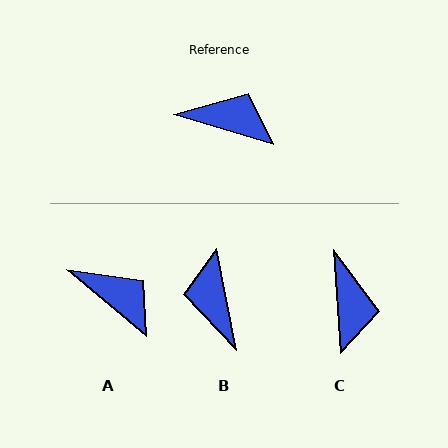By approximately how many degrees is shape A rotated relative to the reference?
Approximately 23 degrees clockwise.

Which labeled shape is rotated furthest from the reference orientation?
B, about 118 degrees away.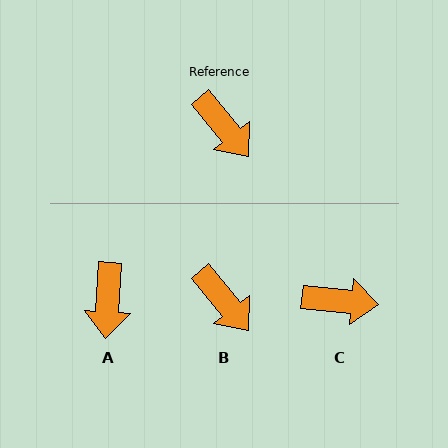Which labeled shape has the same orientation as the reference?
B.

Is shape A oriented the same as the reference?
No, it is off by about 42 degrees.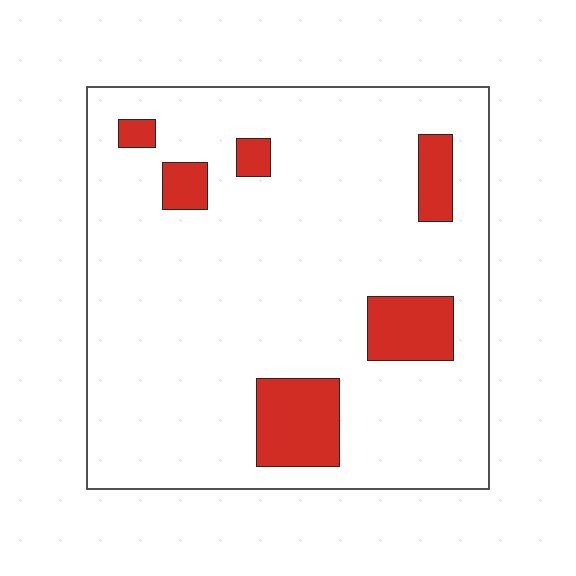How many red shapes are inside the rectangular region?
6.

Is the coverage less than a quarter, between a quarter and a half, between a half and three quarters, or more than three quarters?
Less than a quarter.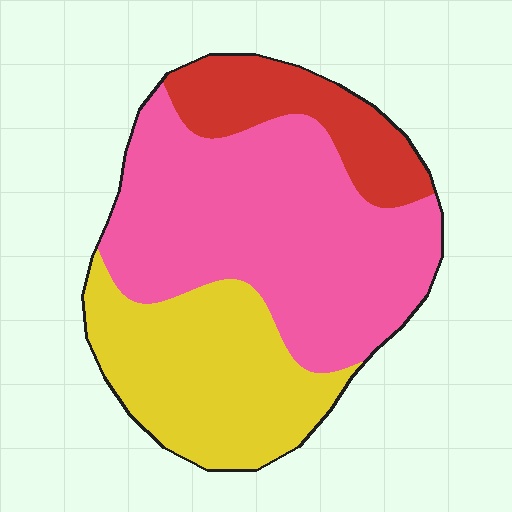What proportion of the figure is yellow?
Yellow covers around 30% of the figure.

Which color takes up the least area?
Red, at roughly 15%.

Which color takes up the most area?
Pink, at roughly 50%.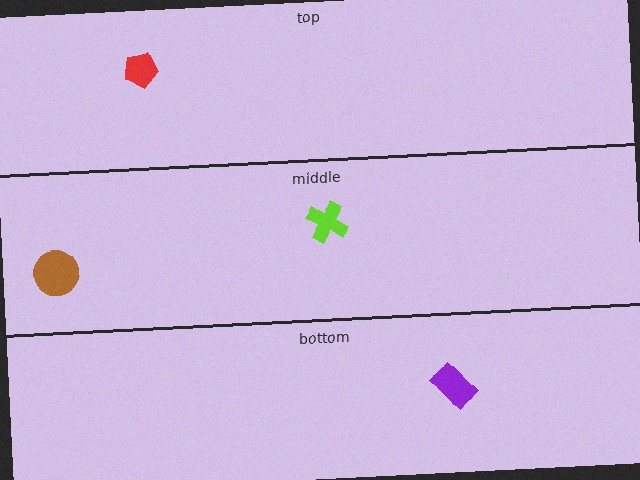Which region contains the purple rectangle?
The bottom region.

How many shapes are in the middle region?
2.